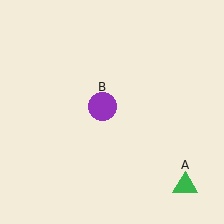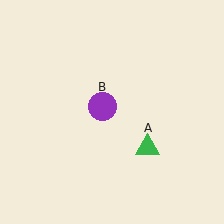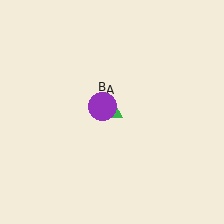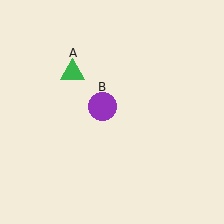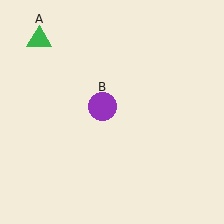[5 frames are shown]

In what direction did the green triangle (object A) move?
The green triangle (object A) moved up and to the left.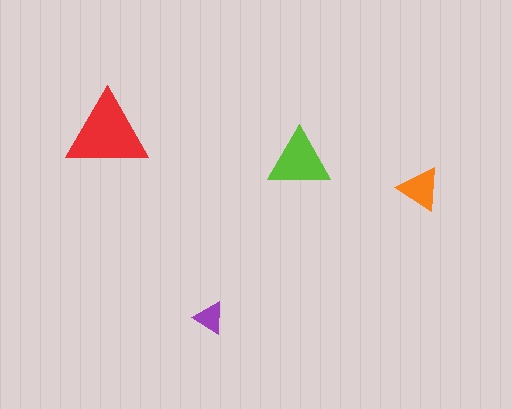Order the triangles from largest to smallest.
the red one, the lime one, the orange one, the purple one.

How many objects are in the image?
There are 4 objects in the image.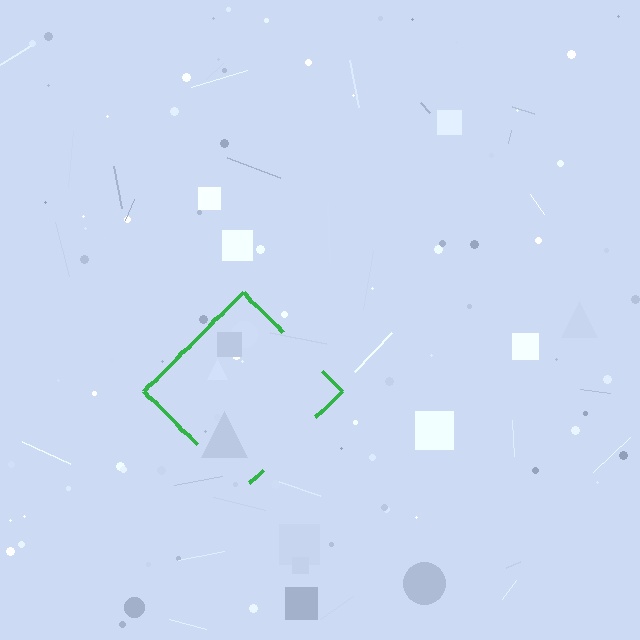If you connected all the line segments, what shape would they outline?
They would outline a diamond.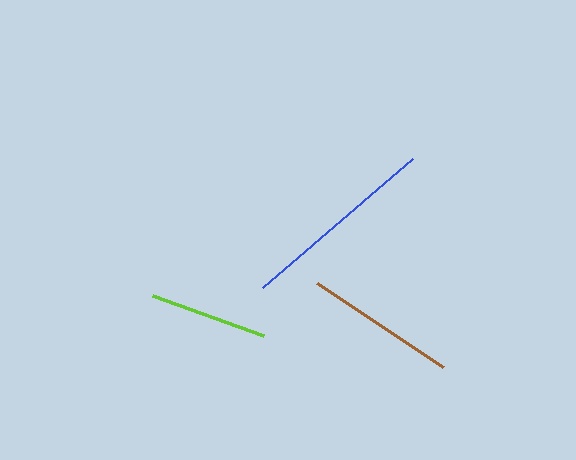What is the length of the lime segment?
The lime segment is approximately 117 pixels long.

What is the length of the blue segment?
The blue segment is approximately 198 pixels long.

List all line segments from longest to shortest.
From longest to shortest: blue, brown, lime.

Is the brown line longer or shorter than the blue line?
The blue line is longer than the brown line.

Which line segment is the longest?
The blue line is the longest at approximately 198 pixels.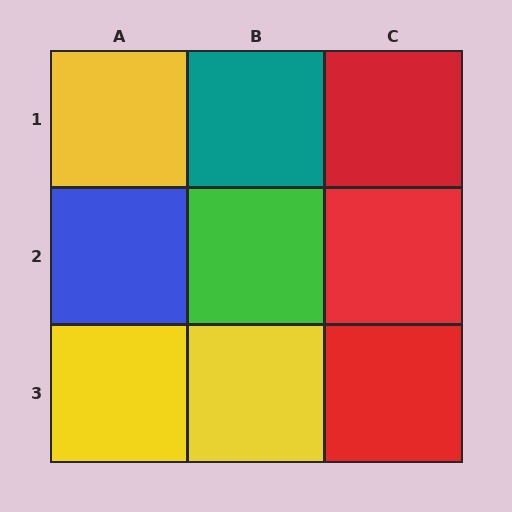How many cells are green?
1 cell is green.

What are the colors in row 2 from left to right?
Blue, green, red.